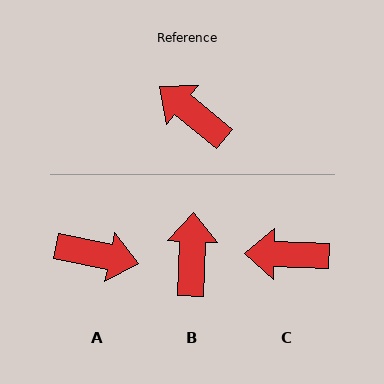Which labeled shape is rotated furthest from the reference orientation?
A, about 153 degrees away.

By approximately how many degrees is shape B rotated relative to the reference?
Approximately 53 degrees clockwise.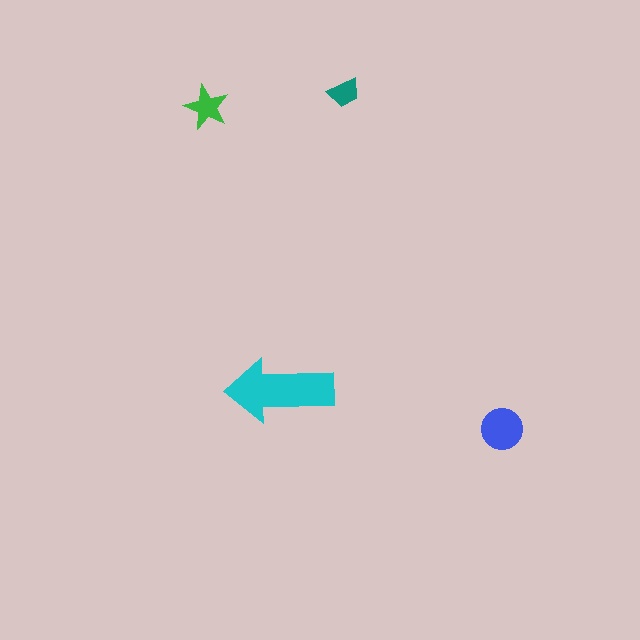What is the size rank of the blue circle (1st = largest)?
2nd.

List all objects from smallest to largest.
The teal trapezoid, the green star, the blue circle, the cyan arrow.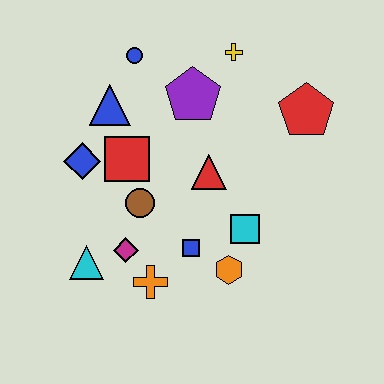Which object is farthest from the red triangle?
The cyan triangle is farthest from the red triangle.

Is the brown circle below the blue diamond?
Yes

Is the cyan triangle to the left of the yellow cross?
Yes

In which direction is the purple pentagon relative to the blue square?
The purple pentagon is above the blue square.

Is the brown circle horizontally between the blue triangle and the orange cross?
Yes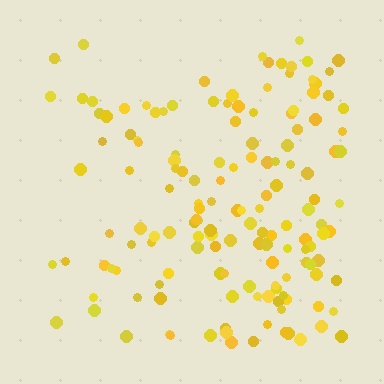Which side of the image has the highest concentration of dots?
The right.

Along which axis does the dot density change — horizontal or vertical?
Horizontal.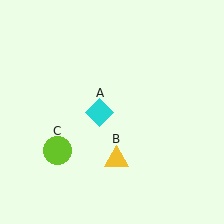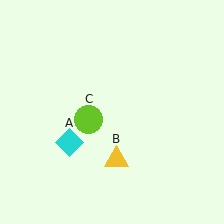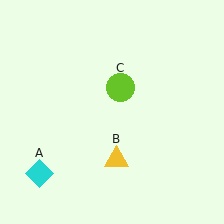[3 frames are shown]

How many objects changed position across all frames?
2 objects changed position: cyan diamond (object A), lime circle (object C).